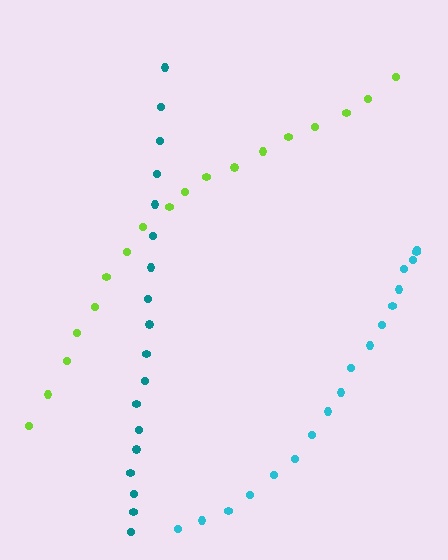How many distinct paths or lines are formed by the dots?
There are 3 distinct paths.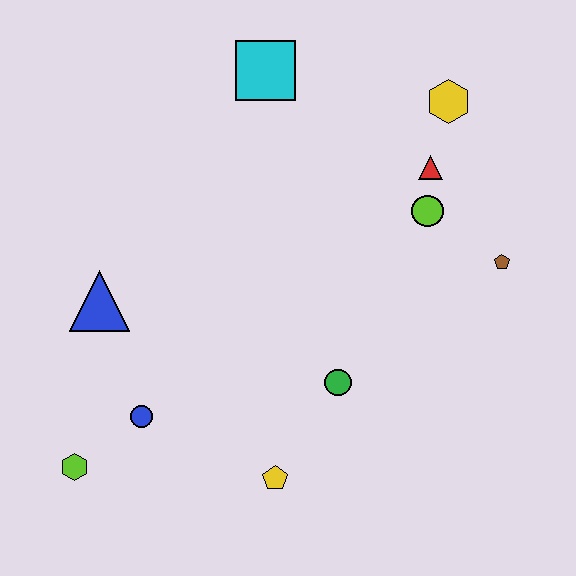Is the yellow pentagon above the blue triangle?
No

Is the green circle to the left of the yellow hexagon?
Yes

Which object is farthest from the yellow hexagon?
The lime hexagon is farthest from the yellow hexagon.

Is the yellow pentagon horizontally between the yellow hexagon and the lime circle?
No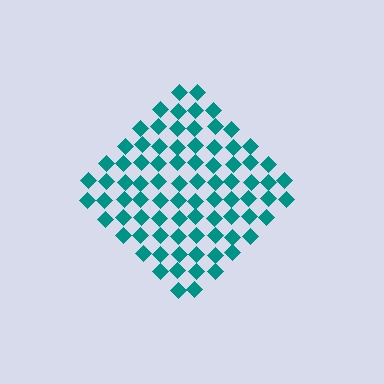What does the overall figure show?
The overall figure shows a diamond.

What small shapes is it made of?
It is made of small diamonds.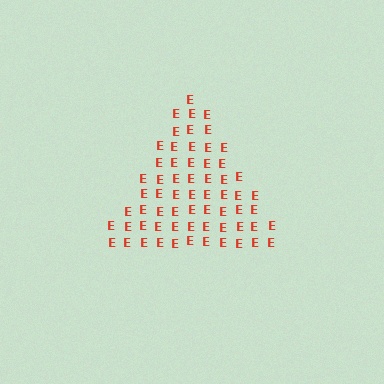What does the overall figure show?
The overall figure shows a triangle.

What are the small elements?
The small elements are letter E's.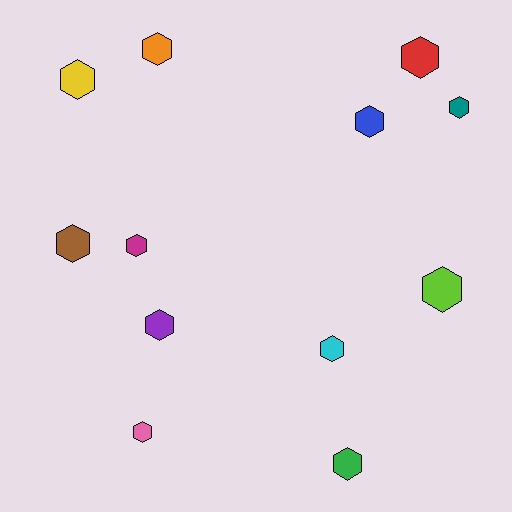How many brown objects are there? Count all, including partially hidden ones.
There is 1 brown object.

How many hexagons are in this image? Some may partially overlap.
There are 12 hexagons.